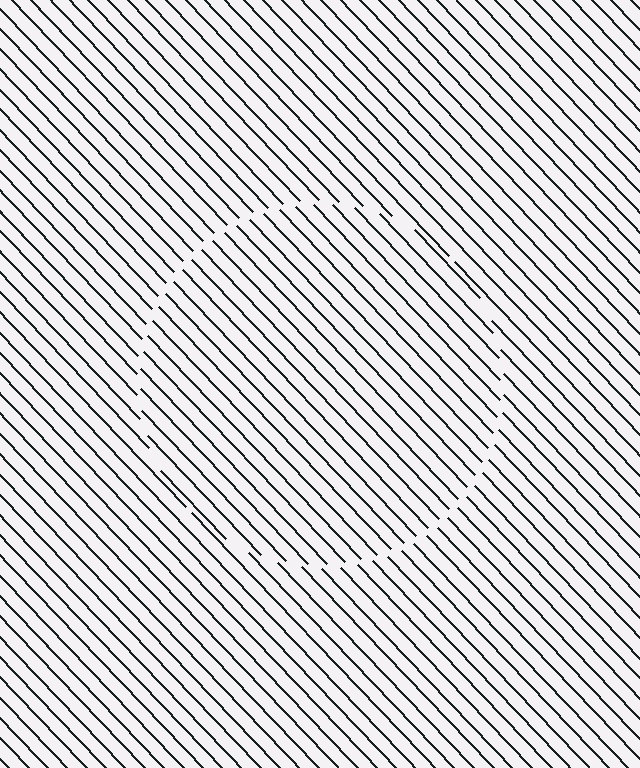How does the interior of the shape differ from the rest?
The interior of the shape contains the same grating, shifted by half a period — the contour is defined by the phase discontinuity where line-ends from the inner and outer gratings abut.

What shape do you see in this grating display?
An illusory circle. The interior of the shape contains the same grating, shifted by half a period — the contour is defined by the phase discontinuity where line-ends from the inner and outer gratings abut.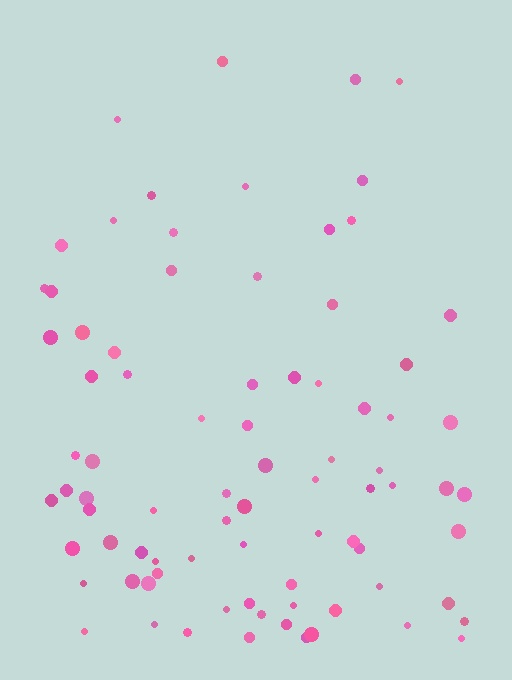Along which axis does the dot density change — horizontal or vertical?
Vertical.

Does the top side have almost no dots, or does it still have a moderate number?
Still a moderate number, just noticeably fewer than the bottom.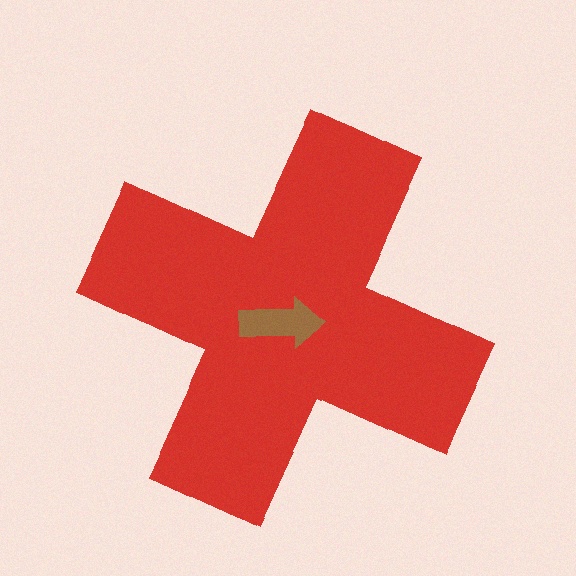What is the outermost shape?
The red cross.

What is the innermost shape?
The brown arrow.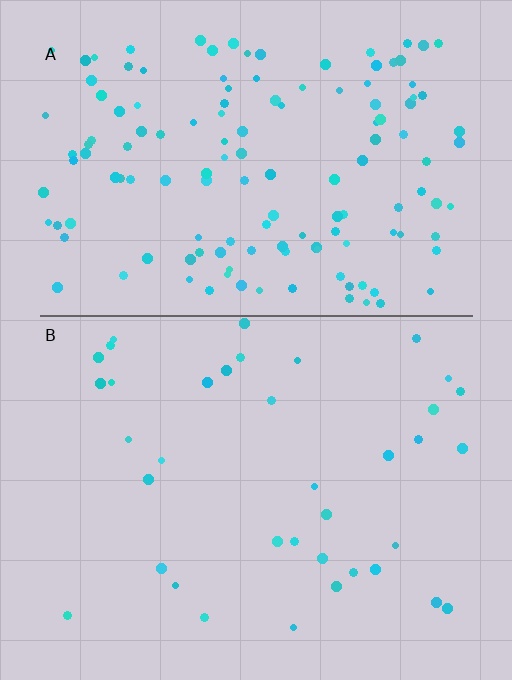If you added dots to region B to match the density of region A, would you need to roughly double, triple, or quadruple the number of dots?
Approximately quadruple.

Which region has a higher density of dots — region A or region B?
A (the top).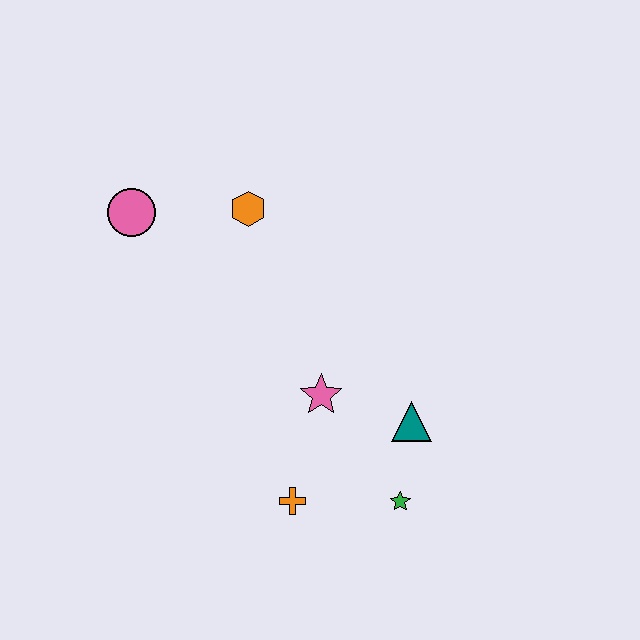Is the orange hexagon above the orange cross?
Yes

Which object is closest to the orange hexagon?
The pink circle is closest to the orange hexagon.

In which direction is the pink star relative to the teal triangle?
The pink star is to the left of the teal triangle.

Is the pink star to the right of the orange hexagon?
Yes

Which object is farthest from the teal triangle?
The pink circle is farthest from the teal triangle.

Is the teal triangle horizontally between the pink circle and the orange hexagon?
No